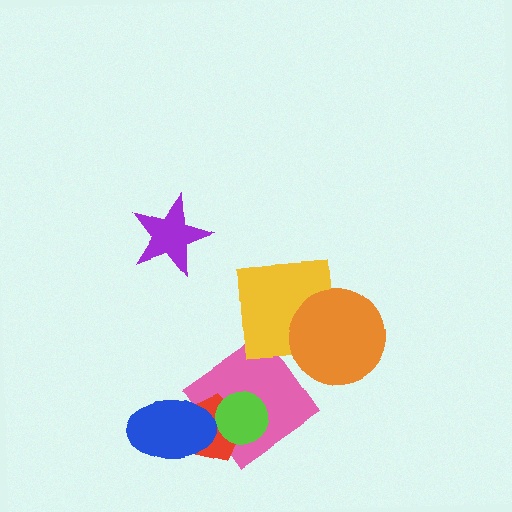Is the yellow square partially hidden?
Yes, it is partially covered by another shape.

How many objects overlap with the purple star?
0 objects overlap with the purple star.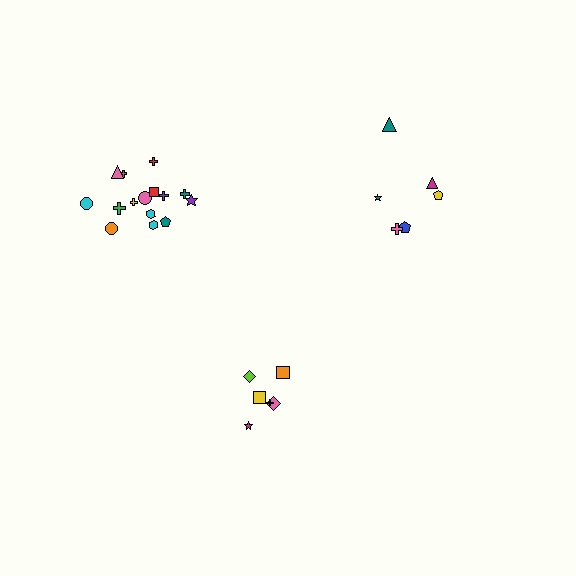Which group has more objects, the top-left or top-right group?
The top-left group.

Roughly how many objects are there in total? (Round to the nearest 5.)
Roughly 25 objects in total.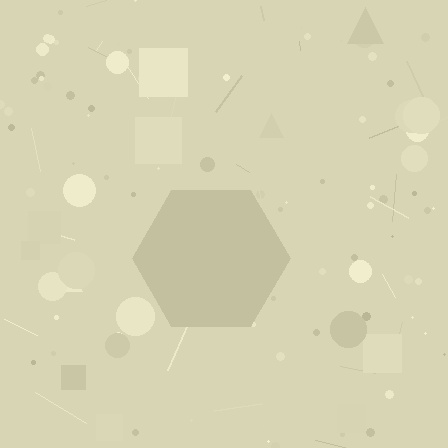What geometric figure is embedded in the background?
A hexagon is embedded in the background.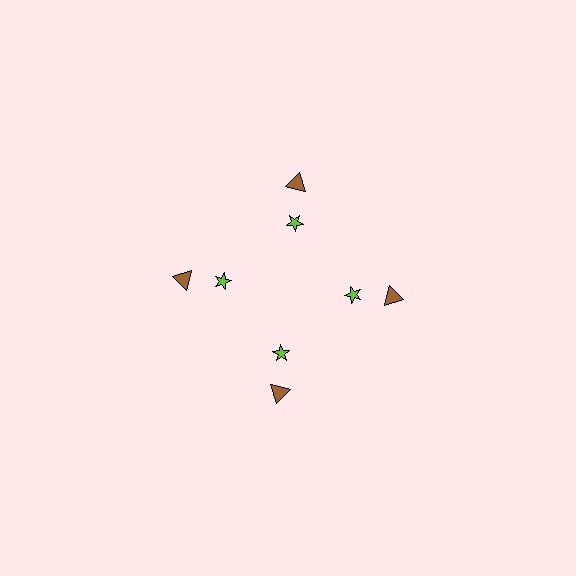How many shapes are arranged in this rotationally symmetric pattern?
There are 8 shapes, arranged in 4 groups of 2.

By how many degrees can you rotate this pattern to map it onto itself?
The pattern maps onto itself every 90 degrees of rotation.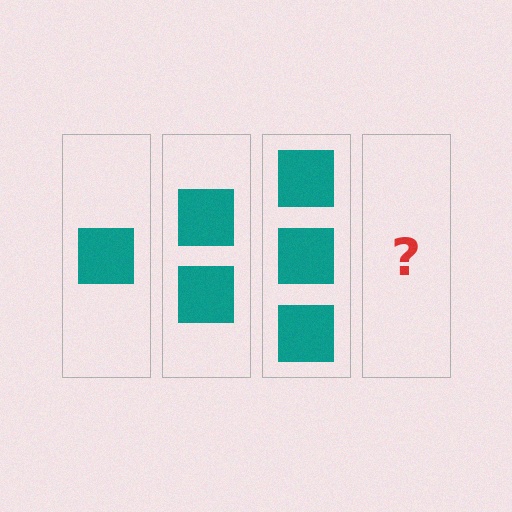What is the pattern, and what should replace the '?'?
The pattern is that each step adds one more square. The '?' should be 4 squares.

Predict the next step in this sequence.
The next step is 4 squares.